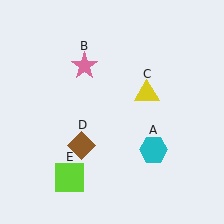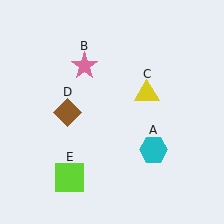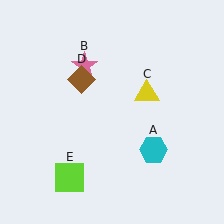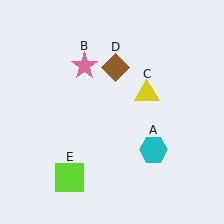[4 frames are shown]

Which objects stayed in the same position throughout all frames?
Cyan hexagon (object A) and pink star (object B) and yellow triangle (object C) and lime square (object E) remained stationary.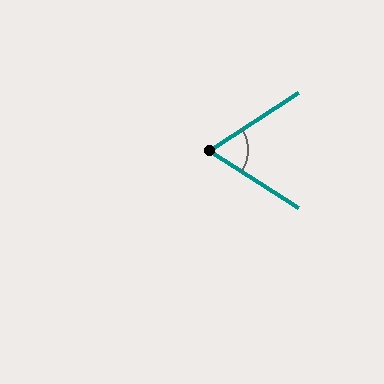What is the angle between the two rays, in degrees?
Approximately 66 degrees.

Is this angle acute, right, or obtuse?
It is acute.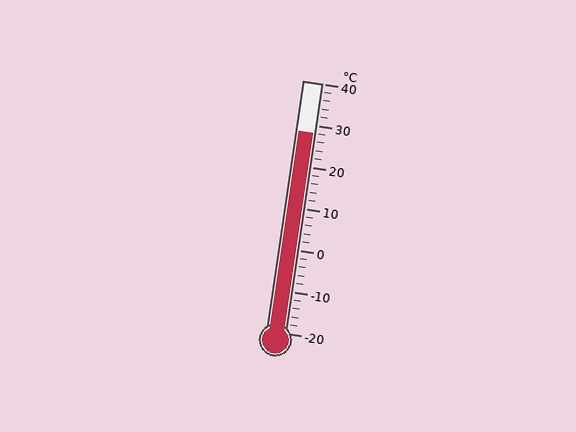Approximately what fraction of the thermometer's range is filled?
The thermometer is filled to approximately 80% of its range.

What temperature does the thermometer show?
The thermometer shows approximately 28°C.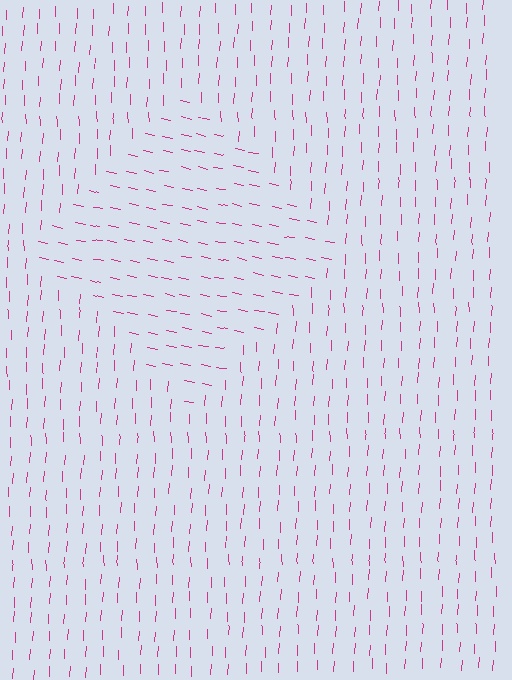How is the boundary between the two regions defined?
The boundary is defined purely by a change in line orientation (approximately 81 degrees difference). All lines are the same color and thickness.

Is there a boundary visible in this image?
Yes, there is a texture boundary formed by a change in line orientation.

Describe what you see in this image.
The image is filled with small magenta line segments. A diamond region in the image has lines oriented differently from the surrounding lines, creating a visible texture boundary.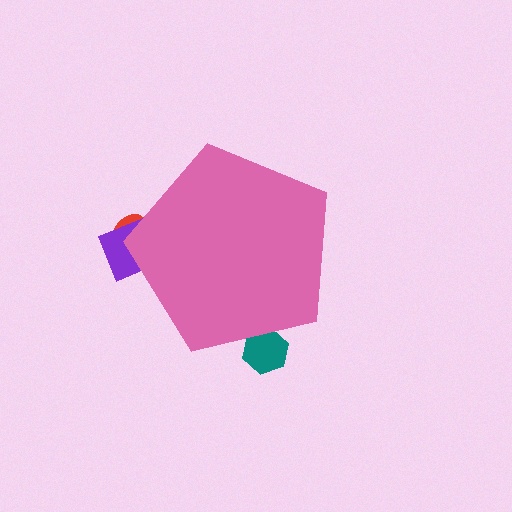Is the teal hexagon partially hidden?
Yes, the teal hexagon is partially hidden behind the pink pentagon.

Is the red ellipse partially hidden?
Yes, the red ellipse is partially hidden behind the pink pentagon.